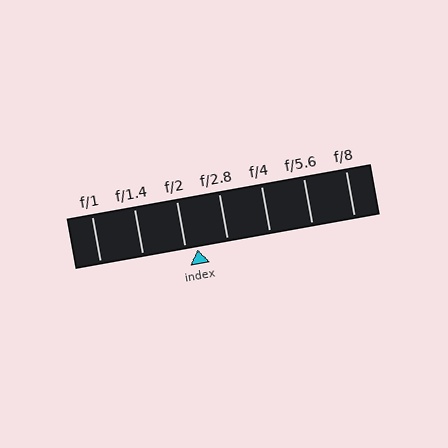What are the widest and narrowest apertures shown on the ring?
The widest aperture shown is f/1 and the narrowest is f/8.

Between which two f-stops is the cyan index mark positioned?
The index mark is between f/2 and f/2.8.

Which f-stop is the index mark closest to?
The index mark is closest to f/2.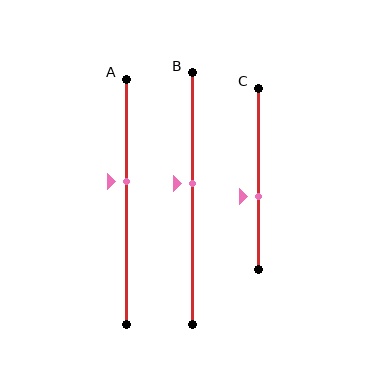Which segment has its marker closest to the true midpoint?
Segment B has its marker closest to the true midpoint.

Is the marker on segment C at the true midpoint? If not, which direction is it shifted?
No, the marker on segment C is shifted downward by about 9% of the segment length.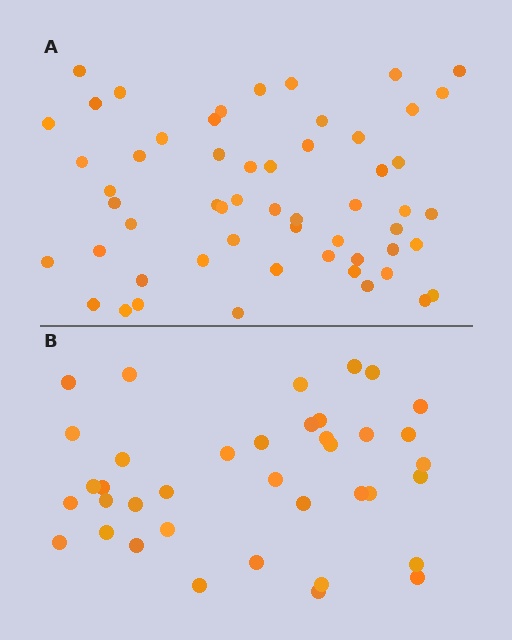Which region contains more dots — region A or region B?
Region A (the top region) has more dots.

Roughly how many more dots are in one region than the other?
Region A has approximately 20 more dots than region B.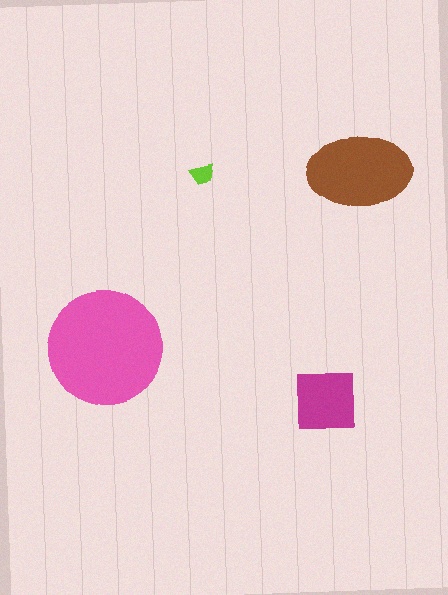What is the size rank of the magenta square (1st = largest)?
3rd.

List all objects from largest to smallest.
The pink circle, the brown ellipse, the magenta square, the lime trapezoid.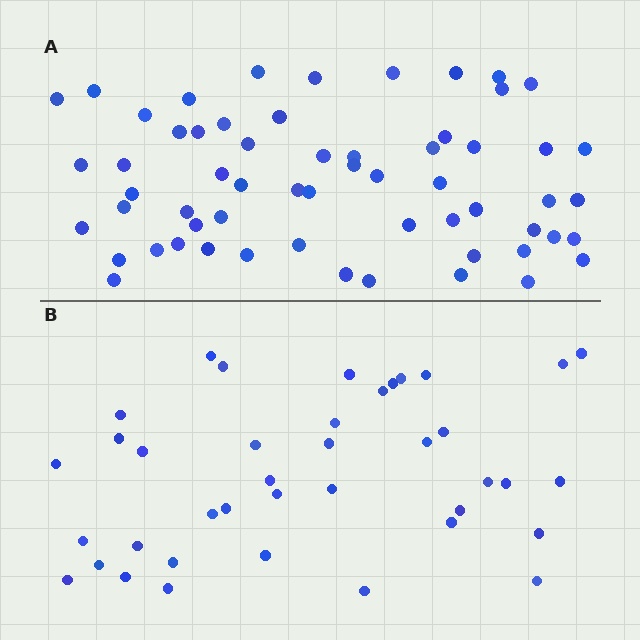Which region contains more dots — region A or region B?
Region A (the top region) has more dots.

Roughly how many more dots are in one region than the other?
Region A has approximately 20 more dots than region B.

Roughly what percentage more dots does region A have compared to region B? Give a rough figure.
About 55% more.